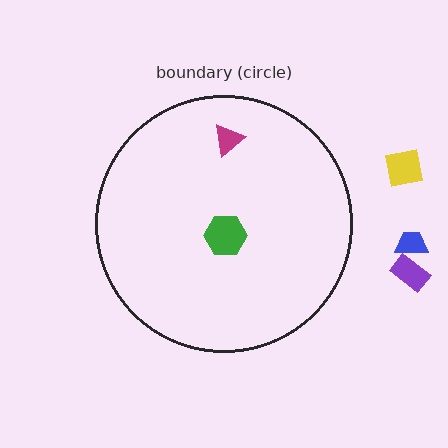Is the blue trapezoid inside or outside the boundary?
Outside.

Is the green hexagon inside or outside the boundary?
Inside.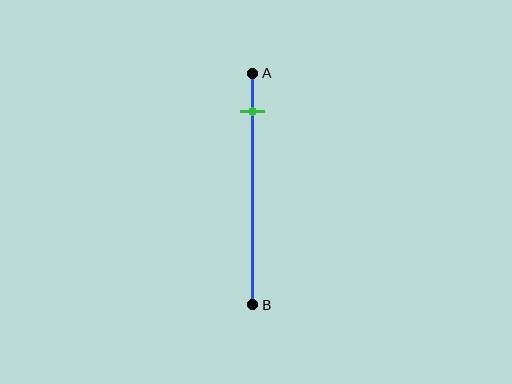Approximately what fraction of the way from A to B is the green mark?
The green mark is approximately 15% of the way from A to B.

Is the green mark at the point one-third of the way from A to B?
No, the mark is at about 15% from A, not at the 33% one-third point.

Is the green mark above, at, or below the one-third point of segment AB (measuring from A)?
The green mark is above the one-third point of segment AB.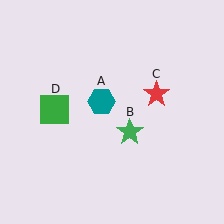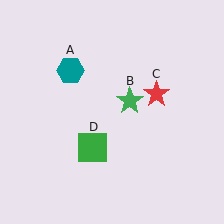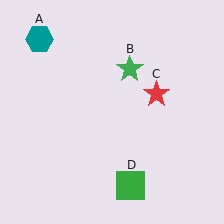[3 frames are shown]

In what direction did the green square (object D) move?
The green square (object D) moved down and to the right.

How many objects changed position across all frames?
3 objects changed position: teal hexagon (object A), green star (object B), green square (object D).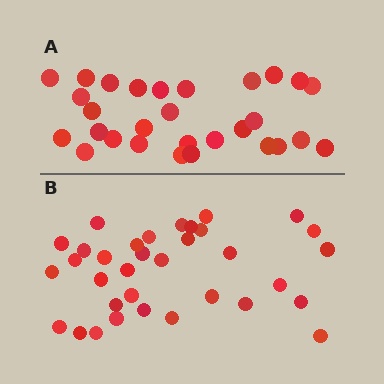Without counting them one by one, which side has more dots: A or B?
Region B (the bottom region) has more dots.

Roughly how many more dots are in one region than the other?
Region B has about 5 more dots than region A.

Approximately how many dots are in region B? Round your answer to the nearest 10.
About 30 dots. (The exact count is 34, which rounds to 30.)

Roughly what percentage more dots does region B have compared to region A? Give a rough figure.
About 15% more.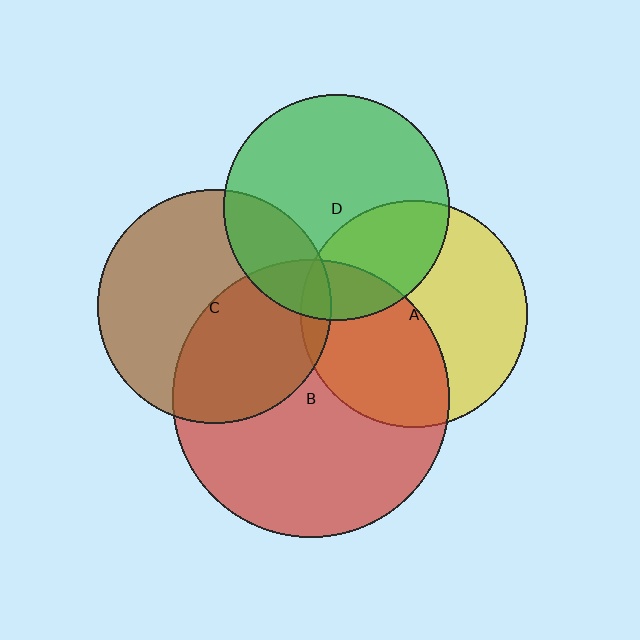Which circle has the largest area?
Circle B (red).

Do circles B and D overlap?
Yes.